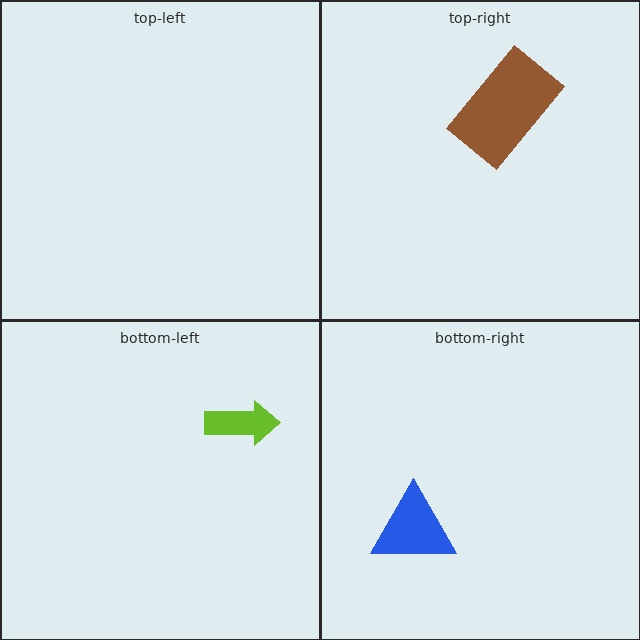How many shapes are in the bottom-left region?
1.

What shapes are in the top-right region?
The brown rectangle.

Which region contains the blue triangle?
The bottom-right region.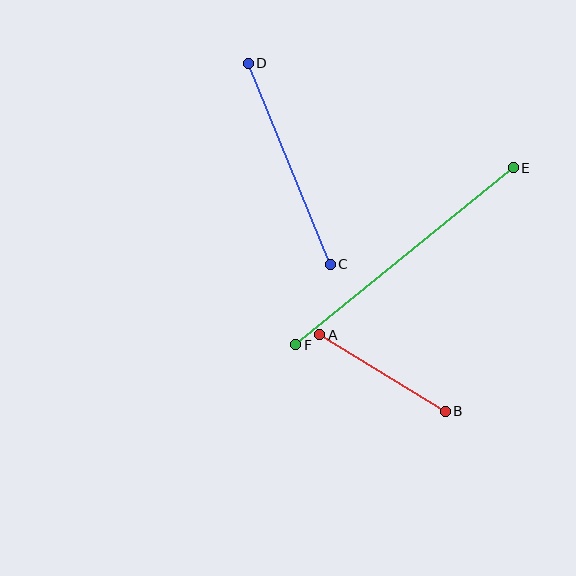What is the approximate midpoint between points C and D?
The midpoint is at approximately (289, 164) pixels.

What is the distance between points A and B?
The distance is approximately 147 pixels.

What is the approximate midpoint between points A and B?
The midpoint is at approximately (383, 373) pixels.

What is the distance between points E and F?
The distance is approximately 281 pixels.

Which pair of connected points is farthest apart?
Points E and F are farthest apart.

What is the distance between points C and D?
The distance is approximately 217 pixels.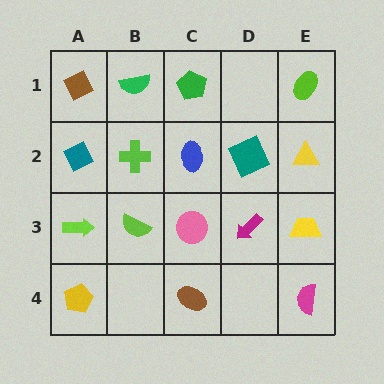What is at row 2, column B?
A lime cross.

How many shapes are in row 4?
3 shapes.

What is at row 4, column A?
A yellow pentagon.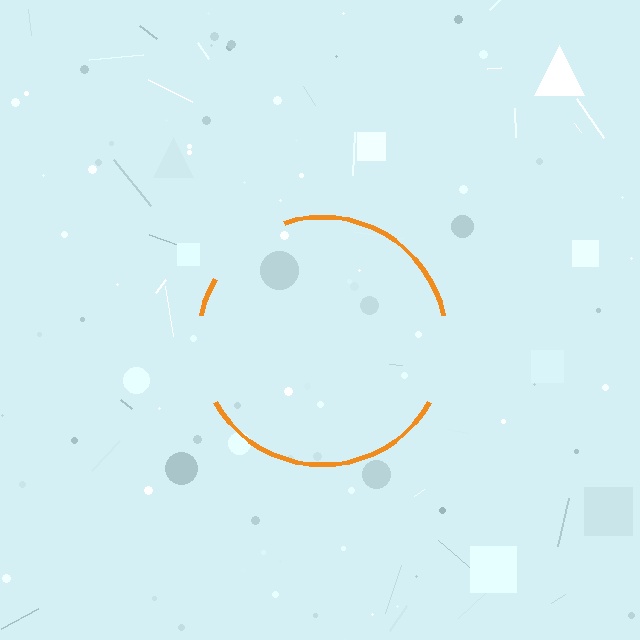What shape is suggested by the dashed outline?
The dashed outline suggests a circle.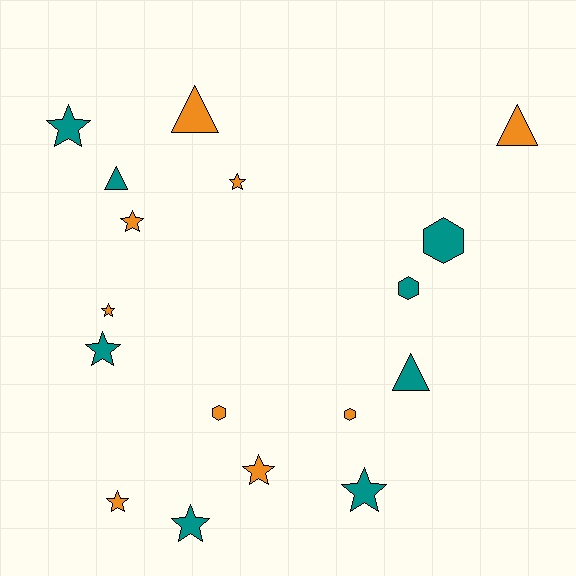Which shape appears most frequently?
Star, with 9 objects.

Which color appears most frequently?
Orange, with 9 objects.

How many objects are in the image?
There are 17 objects.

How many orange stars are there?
There are 5 orange stars.